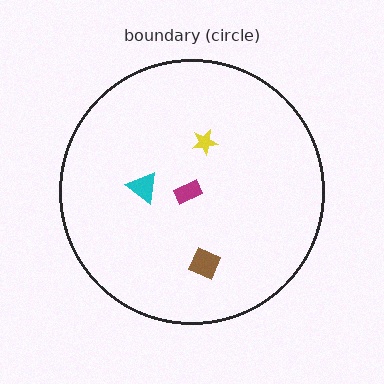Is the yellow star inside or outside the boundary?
Inside.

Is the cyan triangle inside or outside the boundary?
Inside.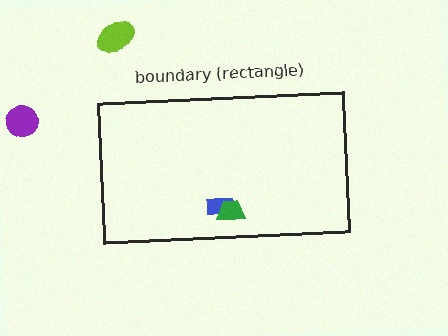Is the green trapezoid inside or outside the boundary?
Inside.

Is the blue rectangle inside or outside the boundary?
Inside.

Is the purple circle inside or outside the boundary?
Outside.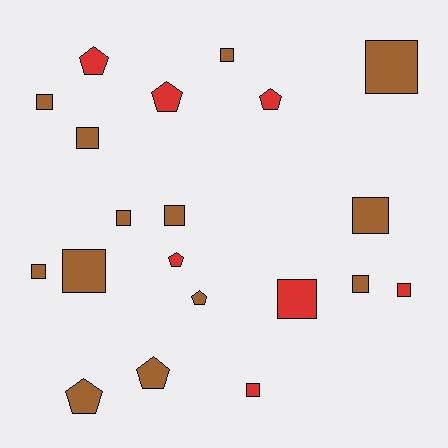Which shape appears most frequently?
Square, with 13 objects.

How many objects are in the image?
There are 20 objects.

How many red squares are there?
There are 3 red squares.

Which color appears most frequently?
Brown, with 13 objects.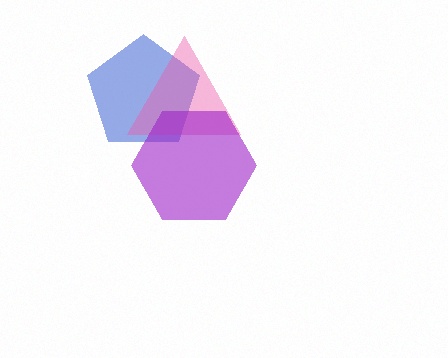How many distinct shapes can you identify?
There are 3 distinct shapes: a blue pentagon, a pink triangle, a purple hexagon.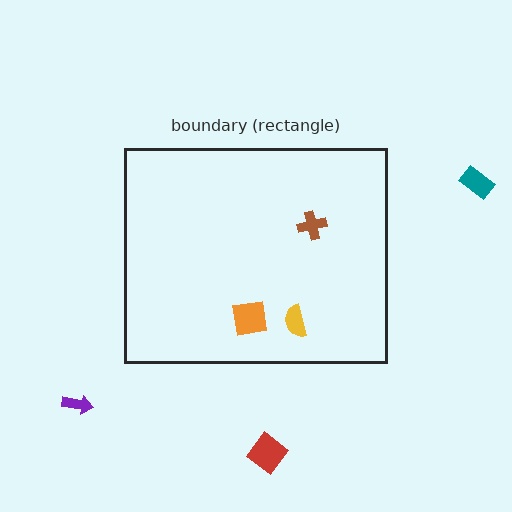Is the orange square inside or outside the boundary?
Inside.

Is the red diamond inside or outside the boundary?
Outside.